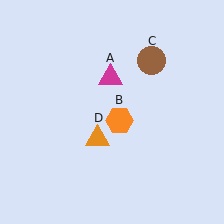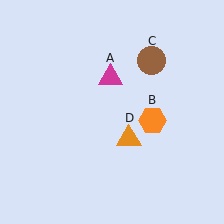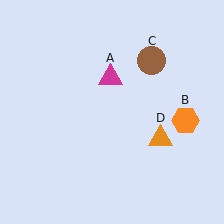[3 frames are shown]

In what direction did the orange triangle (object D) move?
The orange triangle (object D) moved right.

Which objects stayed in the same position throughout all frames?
Magenta triangle (object A) and brown circle (object C) remained stationary.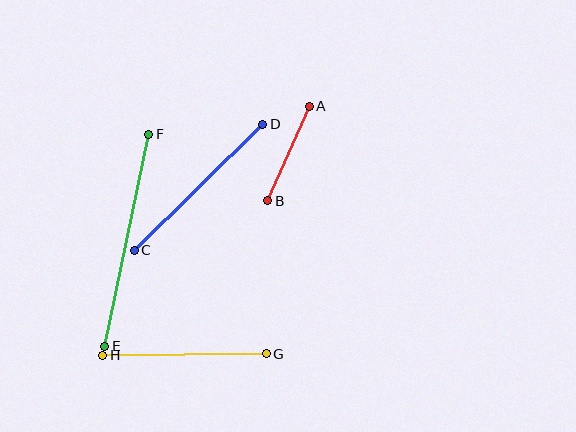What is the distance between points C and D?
The distance is approximately 180 pixels.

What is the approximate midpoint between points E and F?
The midpoint is at approximately (127, 240) pixels.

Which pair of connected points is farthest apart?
Points E and F are farthest apart.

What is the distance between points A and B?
The distance is approximately 103 pixels.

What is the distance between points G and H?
The distance is approximately 163 pixels.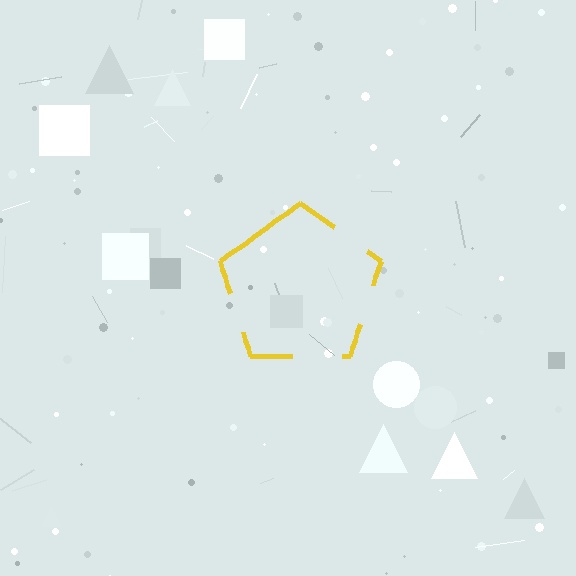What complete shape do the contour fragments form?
The contour fragments form a pentagon.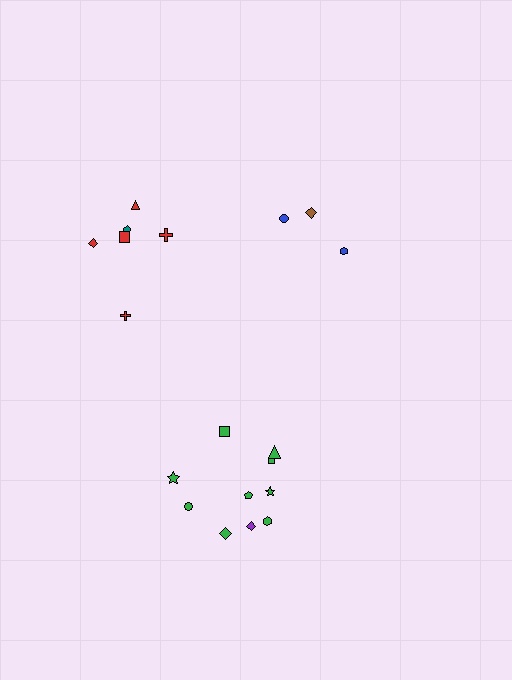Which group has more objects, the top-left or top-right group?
The top-left group.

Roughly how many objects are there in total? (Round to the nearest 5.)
Roughly 20 objects in total.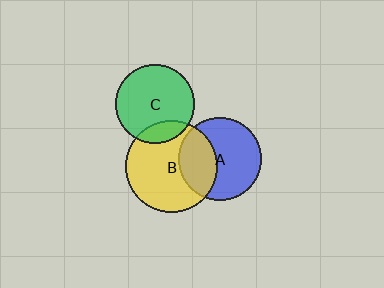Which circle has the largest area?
Circle B (yellow).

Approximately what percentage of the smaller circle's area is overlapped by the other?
Approximately 15%.